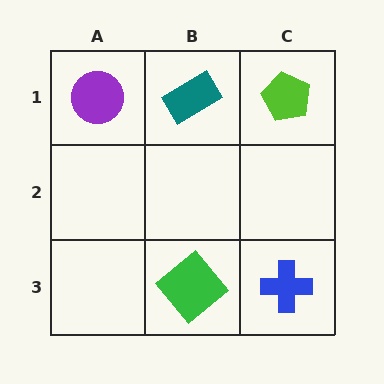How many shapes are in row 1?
3 shapes.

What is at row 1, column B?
A teal rectangle.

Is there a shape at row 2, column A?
No, that cell is empty.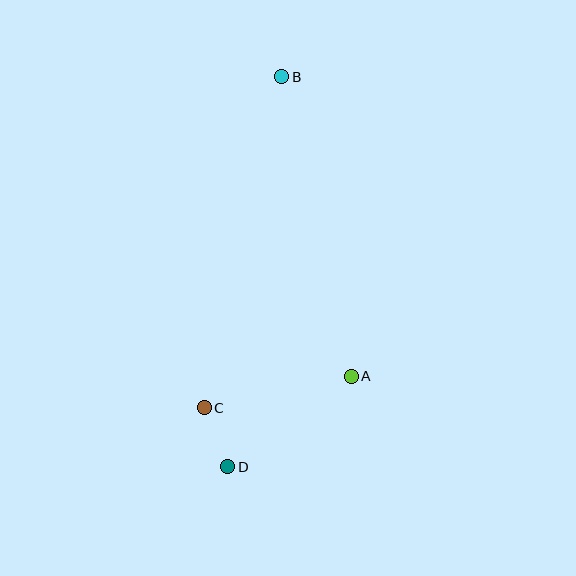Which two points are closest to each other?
Points C and D are closest to each other.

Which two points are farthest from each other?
Points B and D are farthest from each other.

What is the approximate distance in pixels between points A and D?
The distance between A and D is approximately 153 pixels.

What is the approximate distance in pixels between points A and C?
The distance between A and C is approximately 150 pixels.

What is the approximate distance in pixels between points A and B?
The distance between A and B is approximately 308 pixels.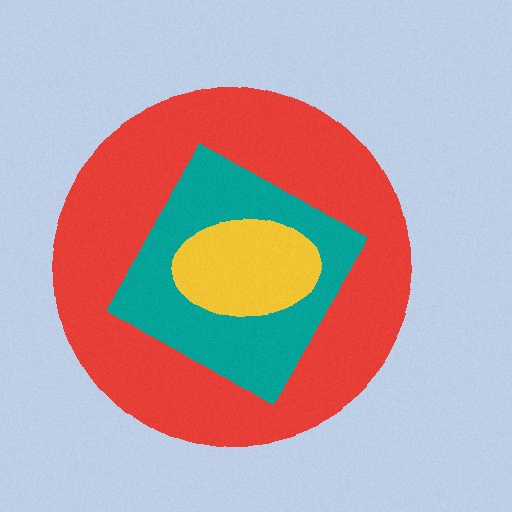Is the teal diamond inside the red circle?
Yes.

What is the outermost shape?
The red circle.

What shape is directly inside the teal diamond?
The yellow ellipse.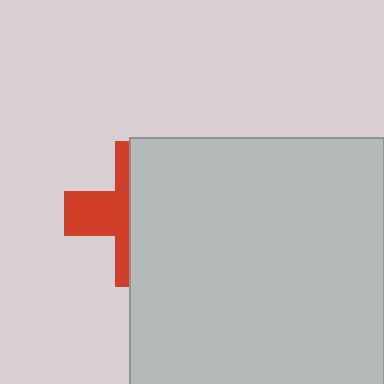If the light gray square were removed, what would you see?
You would see the complete red cross.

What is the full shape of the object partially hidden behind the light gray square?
The partially hidden object is a red cross.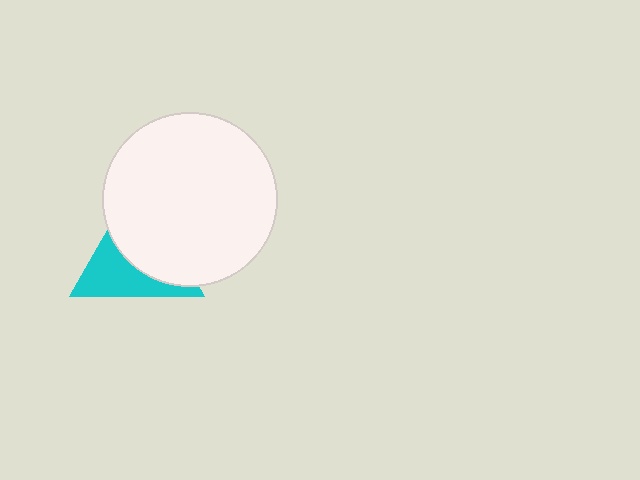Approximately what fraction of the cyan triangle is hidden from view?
Roughly 56% of the cyan triangle is hidden behind the white circle.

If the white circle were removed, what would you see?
You would see the complete cyan triangle.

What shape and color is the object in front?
The object in front is a white circle.